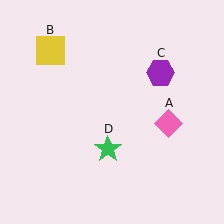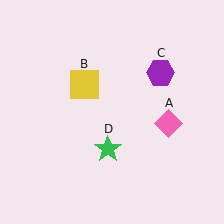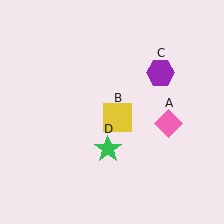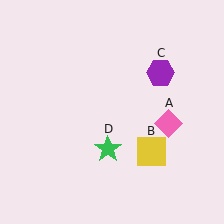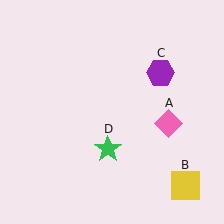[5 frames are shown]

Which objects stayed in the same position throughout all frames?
Pink diamond (object A) and purple hexagon (object C) and green star (object D) remained stationary.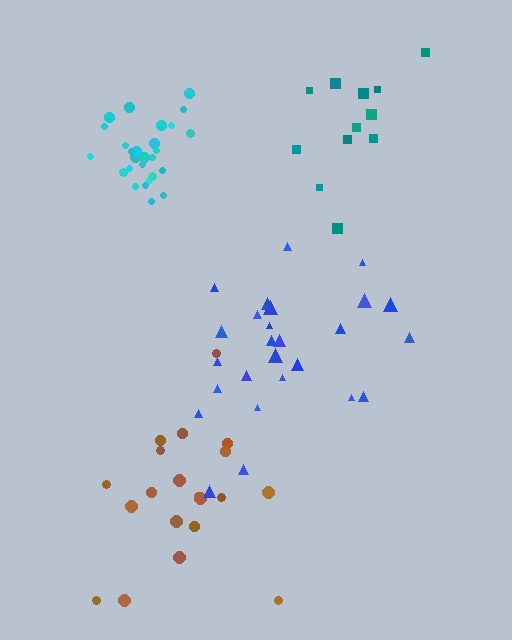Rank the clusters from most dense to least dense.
cyan, blue, brown, teal.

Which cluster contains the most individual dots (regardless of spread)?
Cyan (27).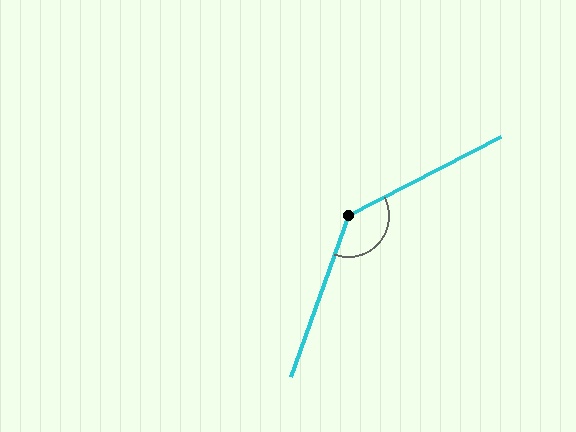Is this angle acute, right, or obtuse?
It is obtuse.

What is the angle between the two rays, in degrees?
Approximately 137 degrees.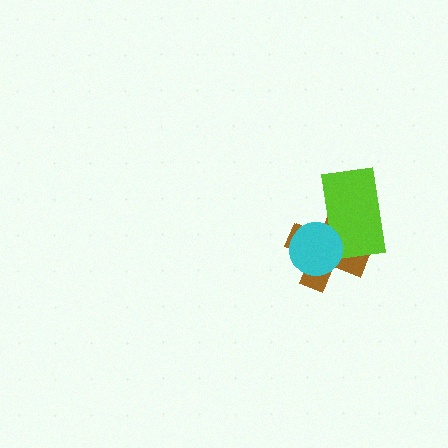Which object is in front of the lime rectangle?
The cyan circle is in front of the lime rectangle.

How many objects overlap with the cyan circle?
2 objects overlap with the cyan circle.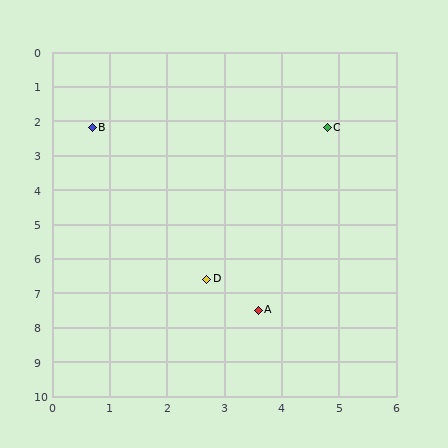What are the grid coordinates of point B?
Point B is at approximately (0.7, 2.2).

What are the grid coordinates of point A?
Point A is at approximately (3.6, 7.5).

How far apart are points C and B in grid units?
Points C and B are about 4.1 grid units apart.